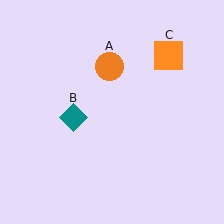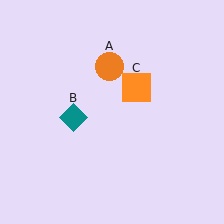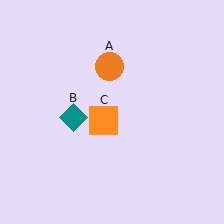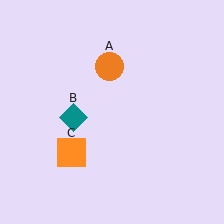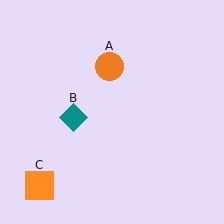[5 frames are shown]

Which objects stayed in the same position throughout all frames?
Orange circle (object A) and teal diamond (object B) remained stationary.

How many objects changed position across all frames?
1 object changed position: orange square (object C).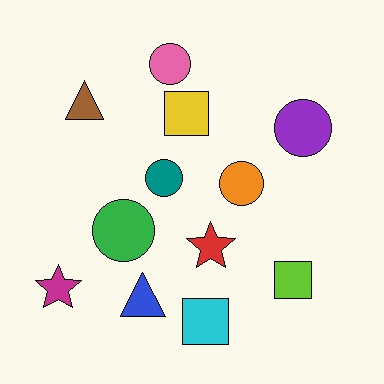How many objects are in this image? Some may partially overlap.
There are 12 objects.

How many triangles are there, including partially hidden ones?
There are 2 triangles.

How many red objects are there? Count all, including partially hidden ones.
There is 1 red object.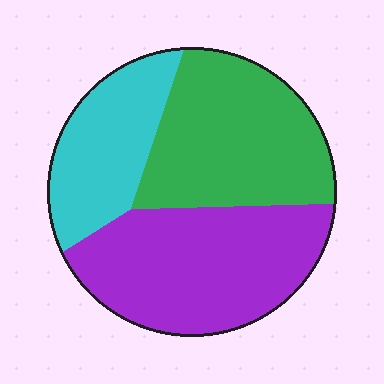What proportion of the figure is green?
Green covers 36% of the figure.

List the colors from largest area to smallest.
From largest to smallest: purple, green, cyan.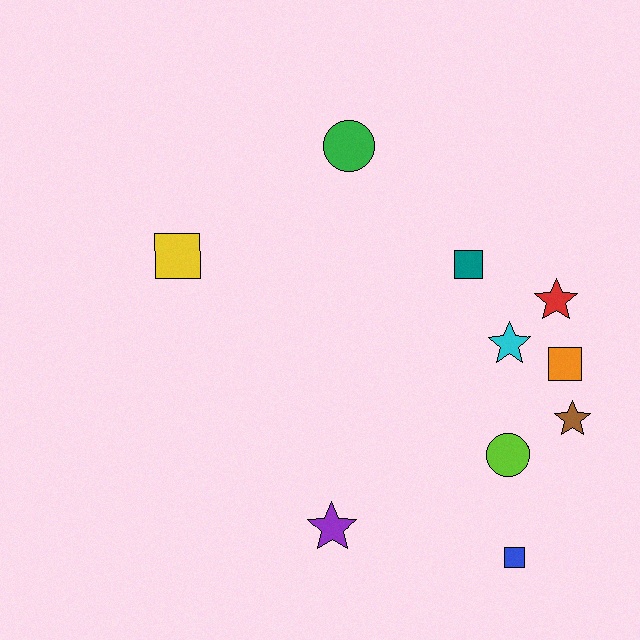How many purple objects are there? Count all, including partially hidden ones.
There is 1 purple object.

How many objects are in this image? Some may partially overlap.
There are 10 objects.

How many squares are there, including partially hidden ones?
There are 4 squares.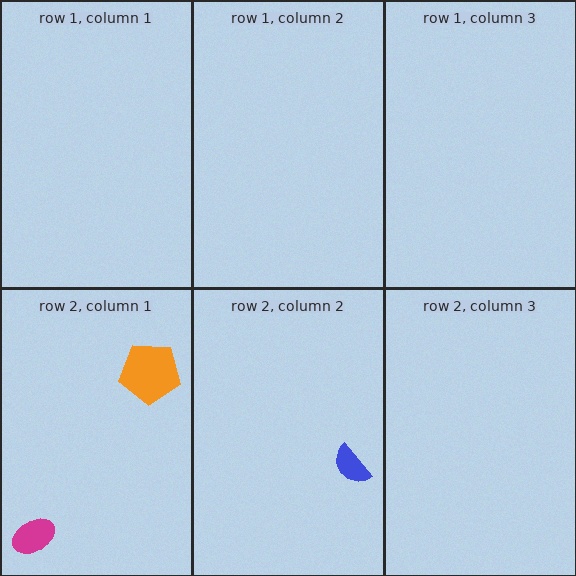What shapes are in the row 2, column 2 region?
The blue semicircle.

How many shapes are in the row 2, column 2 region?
1.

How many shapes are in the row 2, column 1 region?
2.